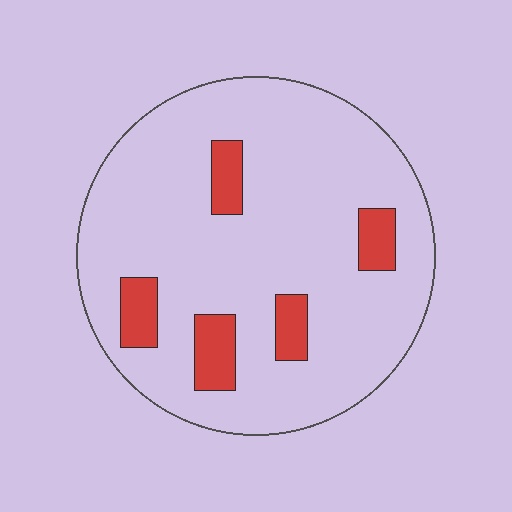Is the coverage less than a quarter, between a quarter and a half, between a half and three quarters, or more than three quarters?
Less than a quarter.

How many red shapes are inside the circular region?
5.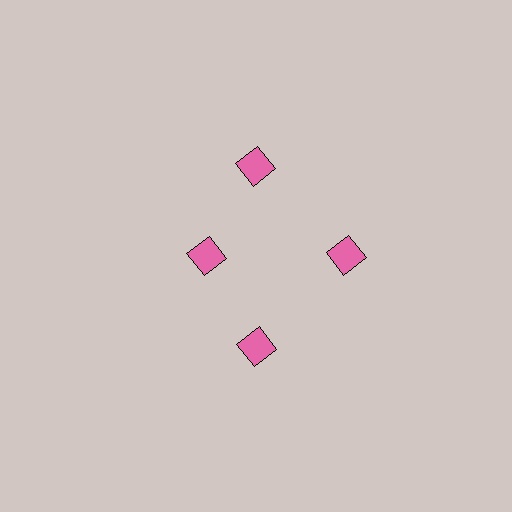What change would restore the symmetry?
The symmetry would be restored by moving it outward, back onto the ring so that all 4 diamonds sit at equal angles and equal distance from the center.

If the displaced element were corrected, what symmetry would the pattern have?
It would have 4-fold rotational symmetry — the pattern would map onto itself every 90 degrees.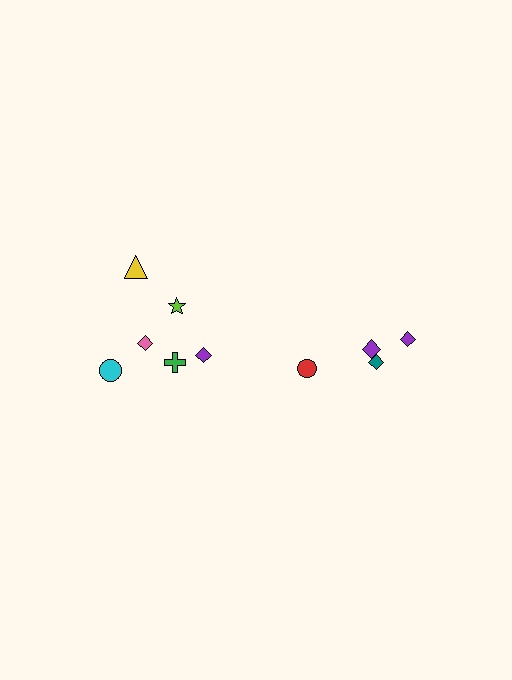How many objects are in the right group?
There are 4 objects.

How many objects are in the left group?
There are 6 objects.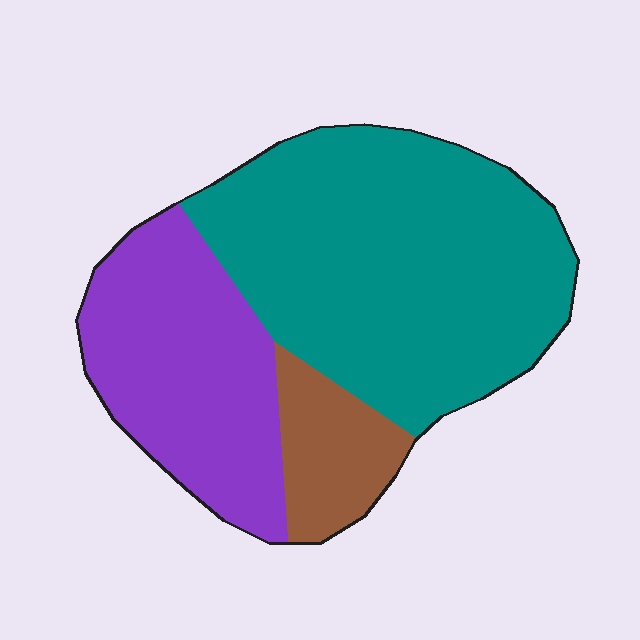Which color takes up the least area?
Brown, at roughly 10%.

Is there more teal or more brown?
Teal.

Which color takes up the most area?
Teal, at roughly 55%.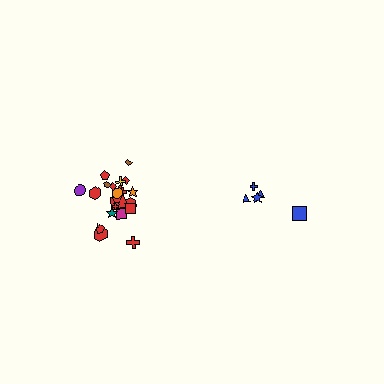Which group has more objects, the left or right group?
The left group.